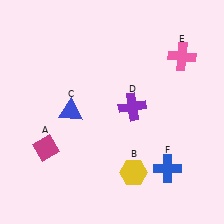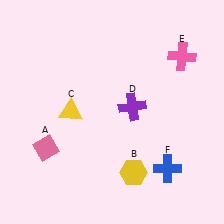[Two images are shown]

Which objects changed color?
A changed from magenta to pink. C changed from blue to yellow.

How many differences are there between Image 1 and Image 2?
There are 2 differences between the two images.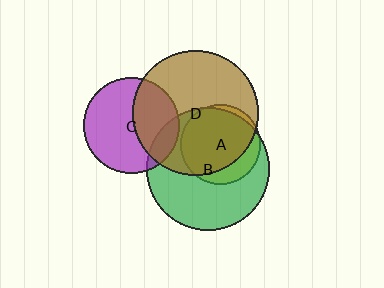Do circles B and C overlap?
Yes.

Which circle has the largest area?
Circle D (brown).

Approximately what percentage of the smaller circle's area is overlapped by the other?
Approximately 10%.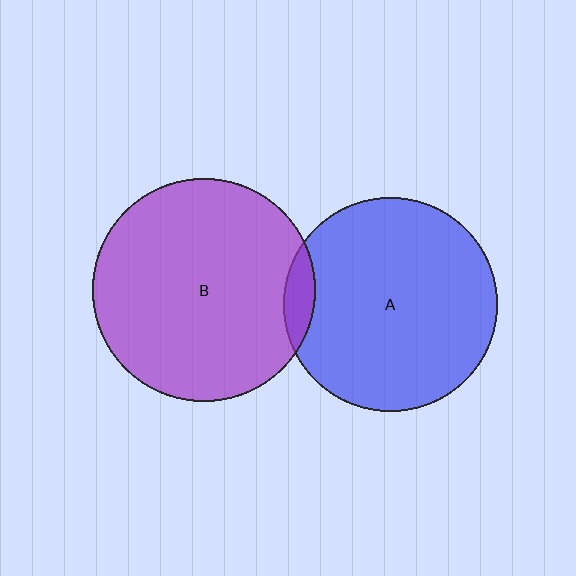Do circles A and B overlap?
Yes.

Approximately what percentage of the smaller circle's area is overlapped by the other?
Approximately 5%.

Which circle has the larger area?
Circle B (purple).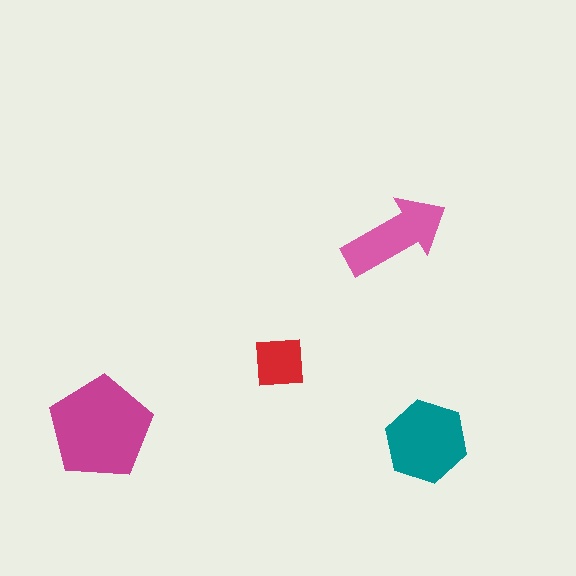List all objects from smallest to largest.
The red square, the pink arrow, the teal hexagon, the magenta pentagon.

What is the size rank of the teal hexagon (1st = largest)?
2nd.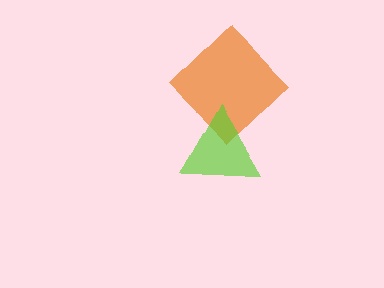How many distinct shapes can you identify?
There are 2 distinct shapes: an orange diamond, a lime triangle.